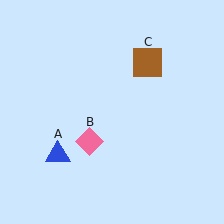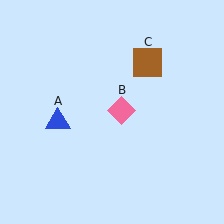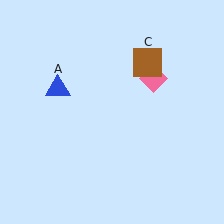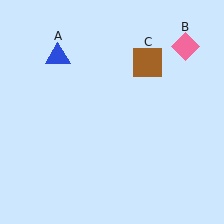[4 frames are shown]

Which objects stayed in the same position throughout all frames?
Brown square (object C) remained stationary.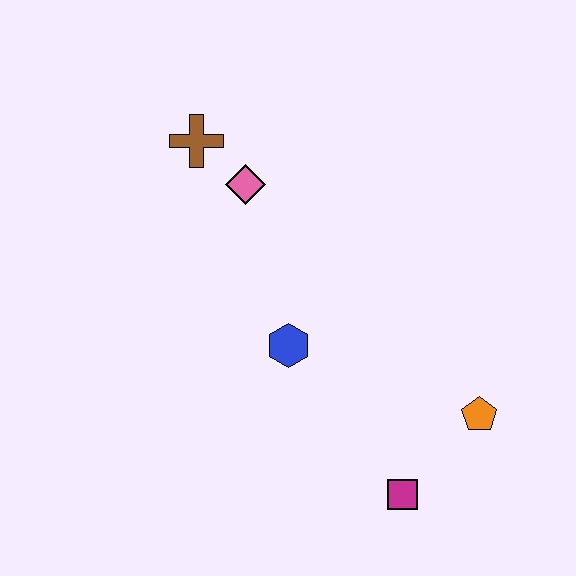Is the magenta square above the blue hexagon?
No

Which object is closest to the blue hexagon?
The pink diamond is closest to the blue hexagon.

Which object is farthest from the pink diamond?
The magenta square is farthest from the pink diamond.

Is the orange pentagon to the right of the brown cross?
Yes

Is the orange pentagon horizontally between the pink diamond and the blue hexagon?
No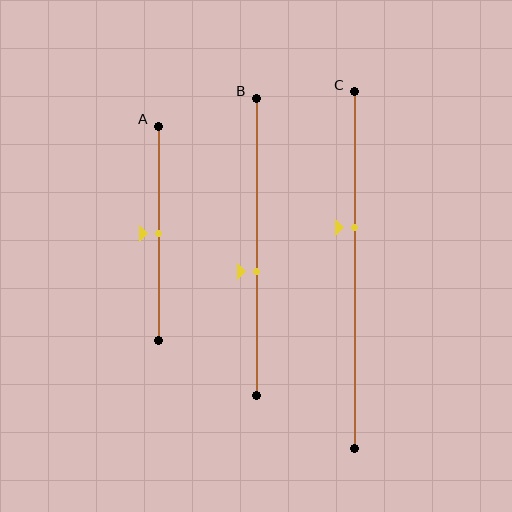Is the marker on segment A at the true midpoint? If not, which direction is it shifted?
Yes, the marker on segment A is at the true midpoint.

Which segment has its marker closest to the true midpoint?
Segment A has its marker closest to the true midpoint.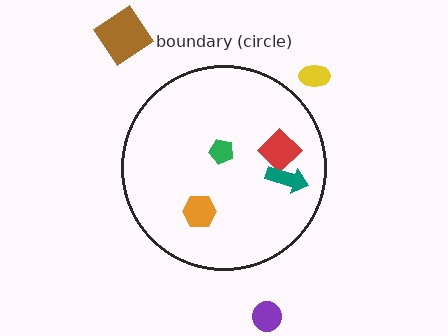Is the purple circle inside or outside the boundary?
Outside.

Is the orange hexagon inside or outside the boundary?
Inside.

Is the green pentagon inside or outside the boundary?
Inside.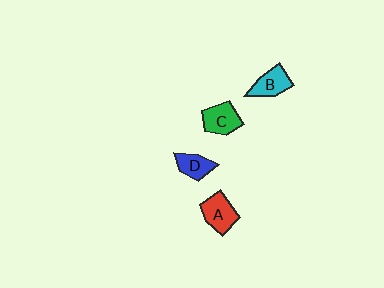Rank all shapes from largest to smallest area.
From largest to smallest: A (red), C (green), B (cyan), D (blue).